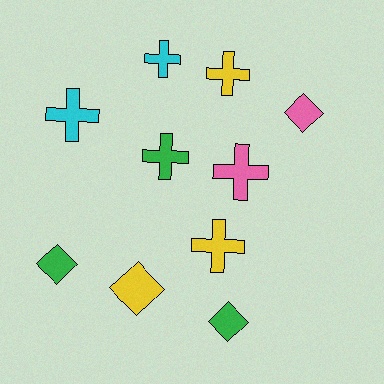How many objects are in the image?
There are 10 objects.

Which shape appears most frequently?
Cross, with 6 objects.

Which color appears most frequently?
Yellow, with 3 objects.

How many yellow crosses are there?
There are 2 yellow crosses.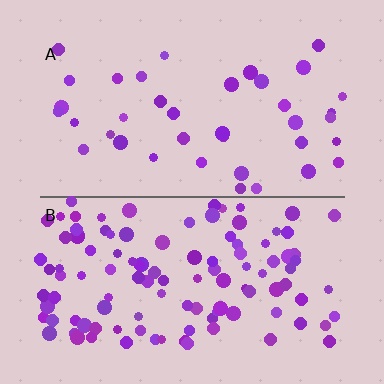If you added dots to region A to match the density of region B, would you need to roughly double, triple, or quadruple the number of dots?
Approximately triple.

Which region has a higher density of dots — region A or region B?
B (the bottom).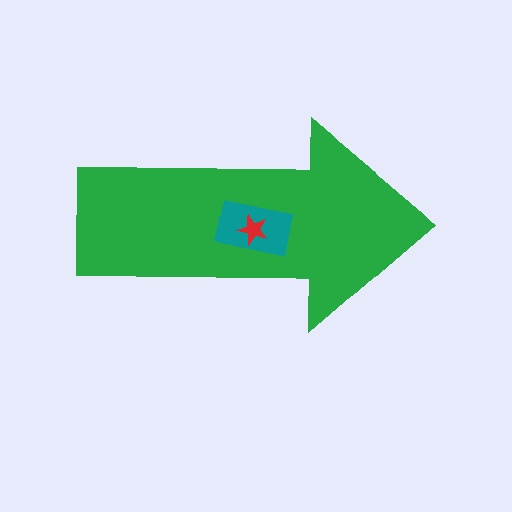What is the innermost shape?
The red star.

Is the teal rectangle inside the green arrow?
Yes.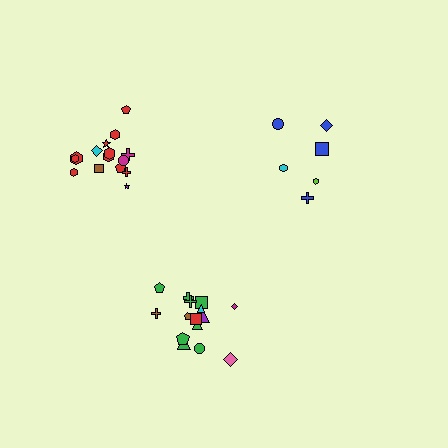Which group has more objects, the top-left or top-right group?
The top-left group.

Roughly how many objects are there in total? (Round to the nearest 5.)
Roughly 35 objects in total.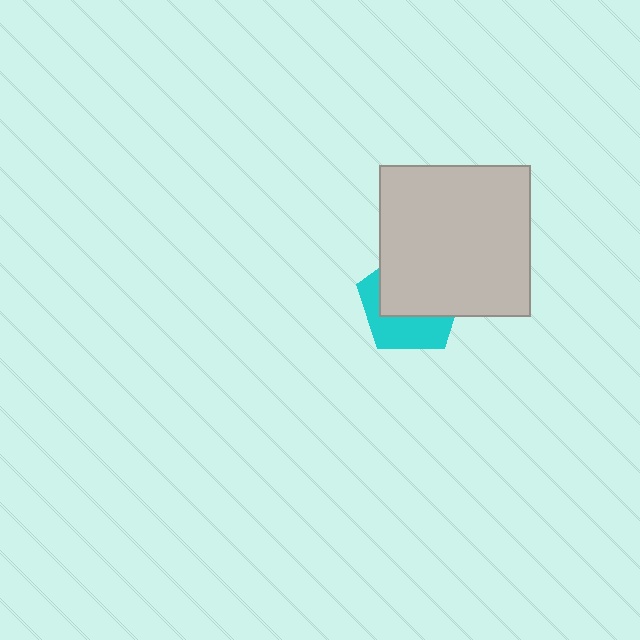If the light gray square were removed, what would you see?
You would see the complete cyan pentagon.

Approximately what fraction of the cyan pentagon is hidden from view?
Roughly 58% of the cyan pentagon is hidden behind the light gray square.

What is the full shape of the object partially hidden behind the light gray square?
The partially hidden object is a cyan pentagon.